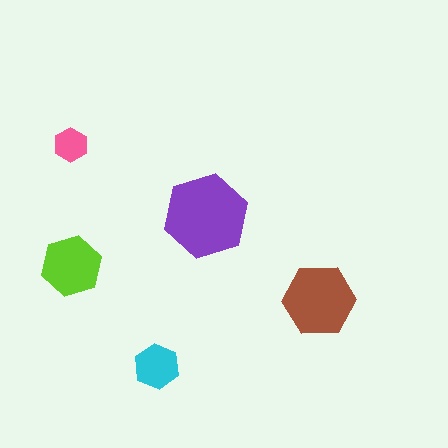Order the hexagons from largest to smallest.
the purple one, the brown one, the lime one, the cyan one, the pink one.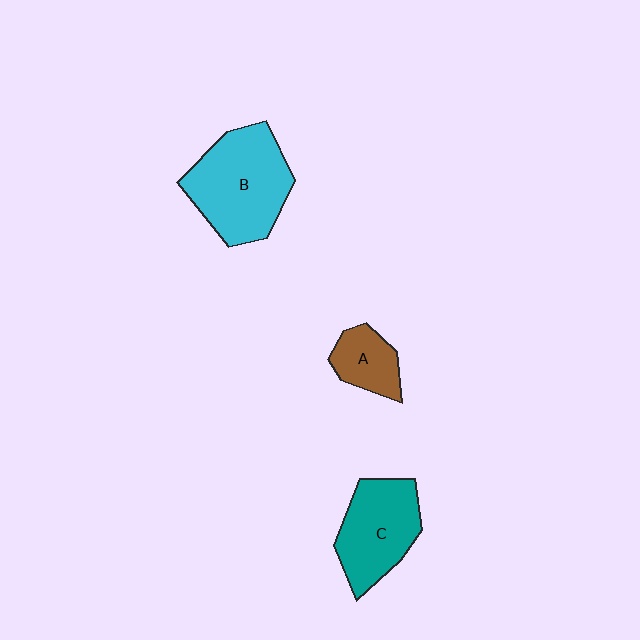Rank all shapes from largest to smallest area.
From largest to smallest: B (cyan), C (teal), A (brown).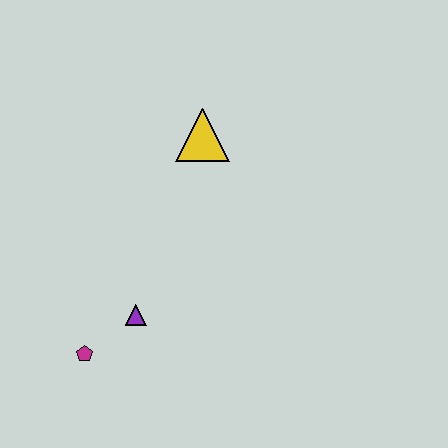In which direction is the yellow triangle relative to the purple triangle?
The yellow triangle is above the purple triangle.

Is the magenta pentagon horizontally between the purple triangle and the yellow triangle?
No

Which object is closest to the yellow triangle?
The purple triangle is closest to the yellow triangle.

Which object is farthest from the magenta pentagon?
The yellow triangle is farthest from the magenta pentagon.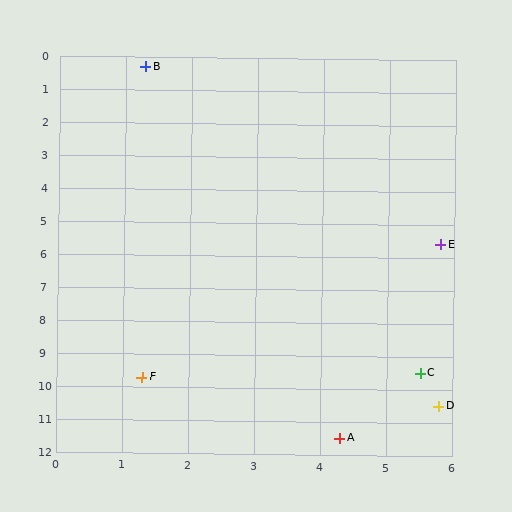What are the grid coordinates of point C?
Point C is at approximately (5.5, 9.5).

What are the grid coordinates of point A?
Point A is at approximately (4.3, 11.5).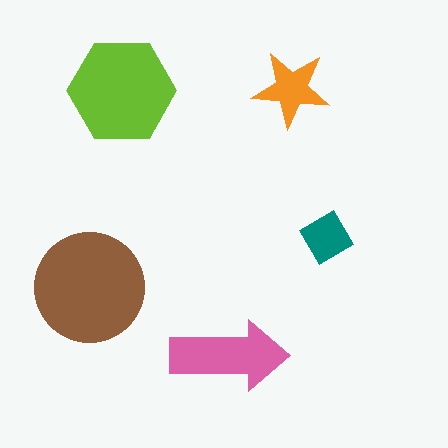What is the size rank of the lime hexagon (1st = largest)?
2nd.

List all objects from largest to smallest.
The brown circle, the lime hexagon, the pink arrow, the orange star, the teal diamond.